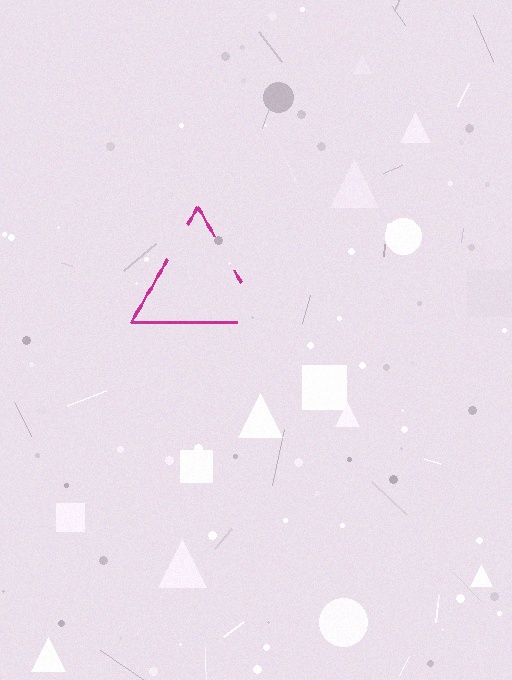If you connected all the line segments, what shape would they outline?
They would outline a triangle.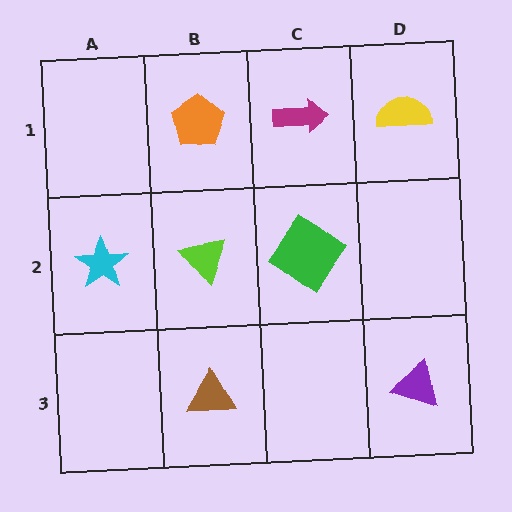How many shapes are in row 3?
2 shapes.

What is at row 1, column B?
An orange pentagon.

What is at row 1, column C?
A magenta arrow.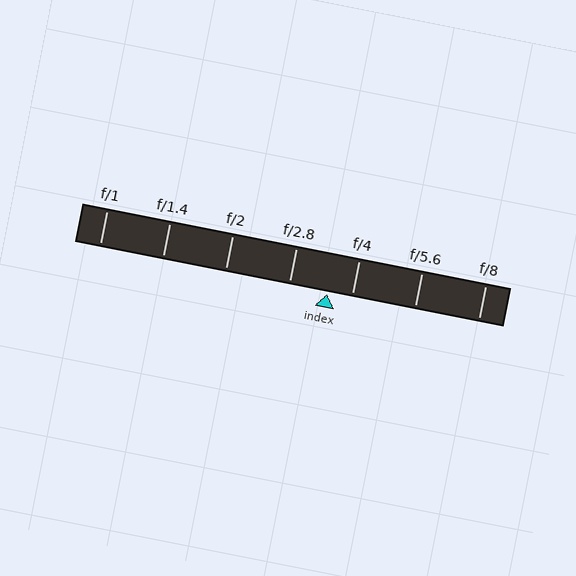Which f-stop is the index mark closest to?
The index mark is closest to f/4.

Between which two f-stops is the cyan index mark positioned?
The index mark is between f/2.8 and f/4.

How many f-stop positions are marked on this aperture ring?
There are 7 f-stop positions marked.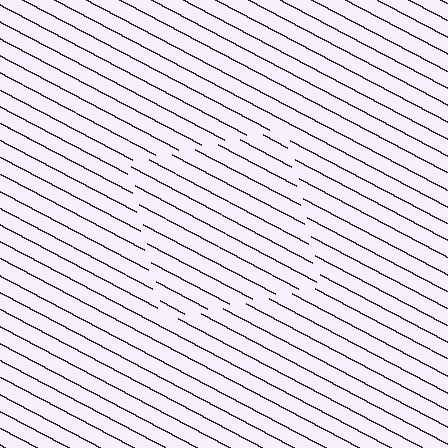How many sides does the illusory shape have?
4 sides — the line-ends trace a square.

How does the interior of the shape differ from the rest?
The interior of the shape contains the same grating, shifted by half a period — the contour is defined by the phase discontinuity where line-ends from the inner and outer gratings abut.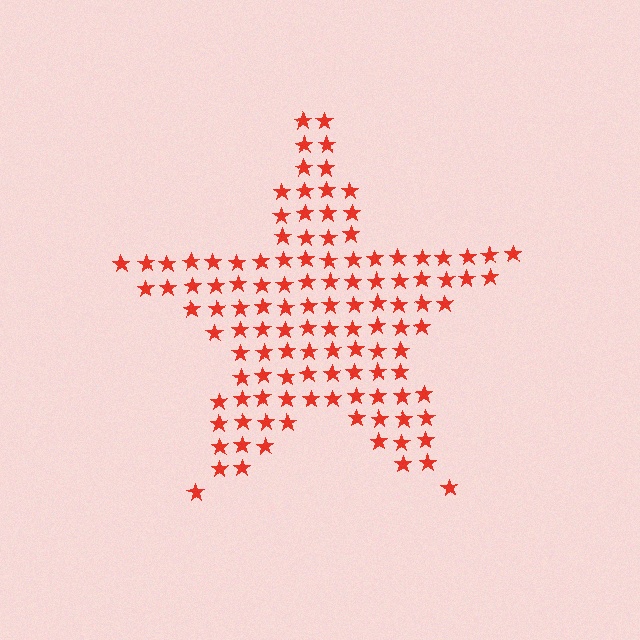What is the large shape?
The large shape is a star.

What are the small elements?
The small elements are stars.